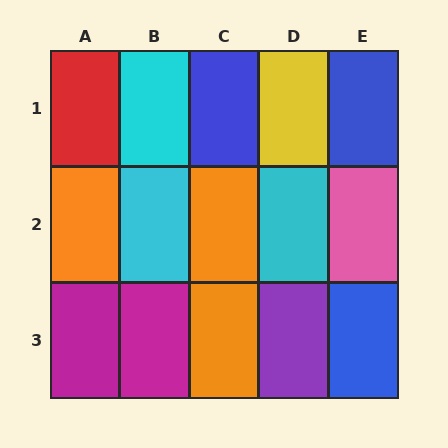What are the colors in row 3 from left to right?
Magenta, magenta, orange, purple, blue.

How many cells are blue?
3 cells are blue.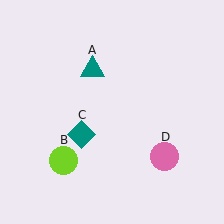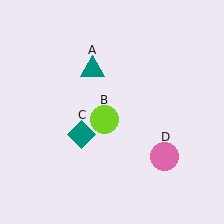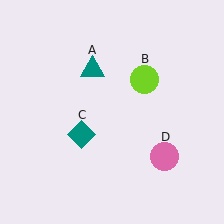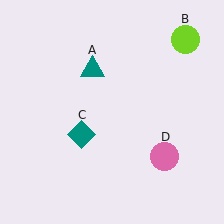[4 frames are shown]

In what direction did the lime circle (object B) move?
The lime circle (object B) moved up and to the right.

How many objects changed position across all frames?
1 object changed position: lime circle (object B).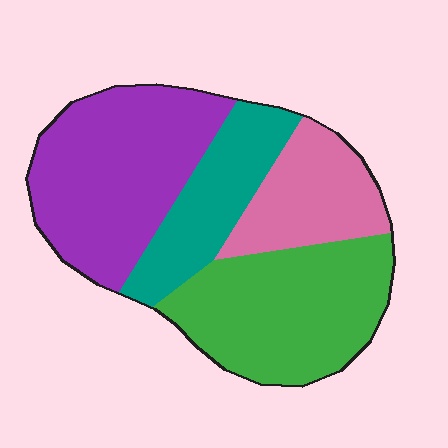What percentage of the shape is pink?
Pink covers roughly 15% of the shape.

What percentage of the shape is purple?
Purple takes up between a quarter and a half of the shape.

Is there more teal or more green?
Green.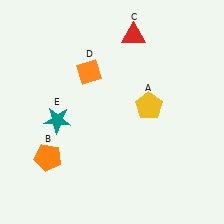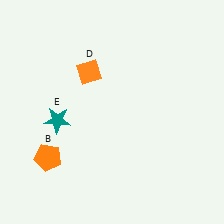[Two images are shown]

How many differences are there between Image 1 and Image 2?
There are 2 differences between the two images.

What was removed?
The red triangle (C), the yellow pentagon (A) were removed in Image 2.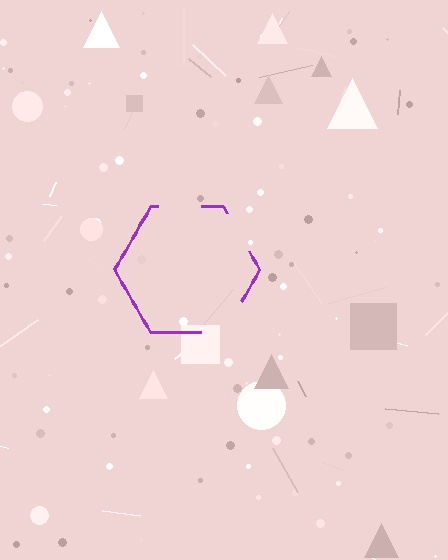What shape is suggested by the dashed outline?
The dashed outline suggests a hexagon.